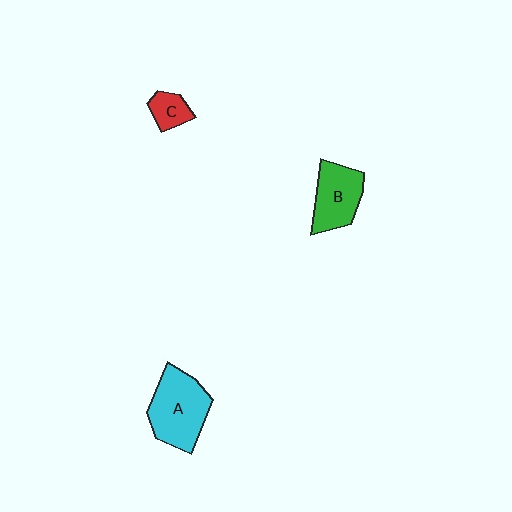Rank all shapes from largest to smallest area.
From largest to smallest: A (cyan), B (green), C (red).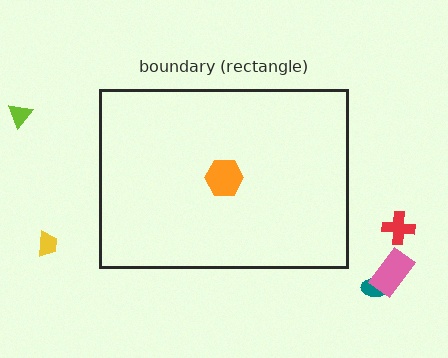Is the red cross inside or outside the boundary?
Outside.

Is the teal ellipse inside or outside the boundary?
Outside.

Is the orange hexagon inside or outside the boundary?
Inside.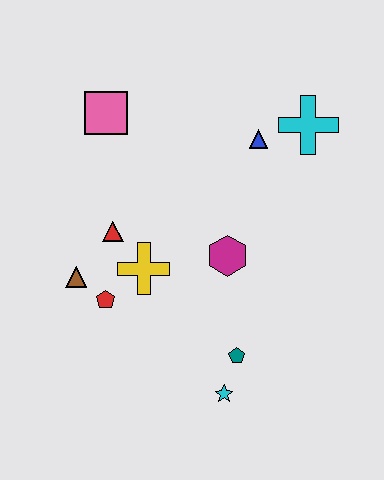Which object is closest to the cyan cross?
The blue triangle is closest to the cyan cross.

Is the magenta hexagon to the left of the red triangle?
No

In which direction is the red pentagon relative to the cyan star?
The red pentagon is to the left of the cyan star.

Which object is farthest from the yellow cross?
The cyan cross is farthest from the yellow cross.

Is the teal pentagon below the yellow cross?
Yes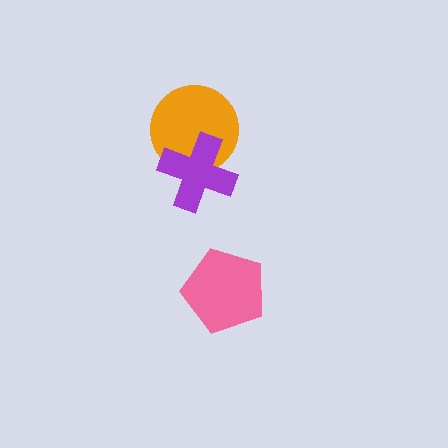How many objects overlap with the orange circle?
1 object overlaps with the orange circle.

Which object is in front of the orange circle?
The purple cross is in front of the orange circle.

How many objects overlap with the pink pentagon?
0 objects overlap with the pink pentagon.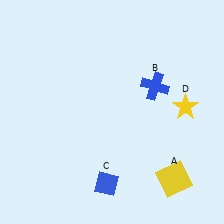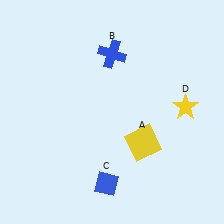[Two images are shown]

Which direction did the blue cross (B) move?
The blue cross (B) moved left.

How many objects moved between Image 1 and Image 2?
2 objects moved between the two images.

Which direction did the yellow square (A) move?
The yellow square (A) moved up.